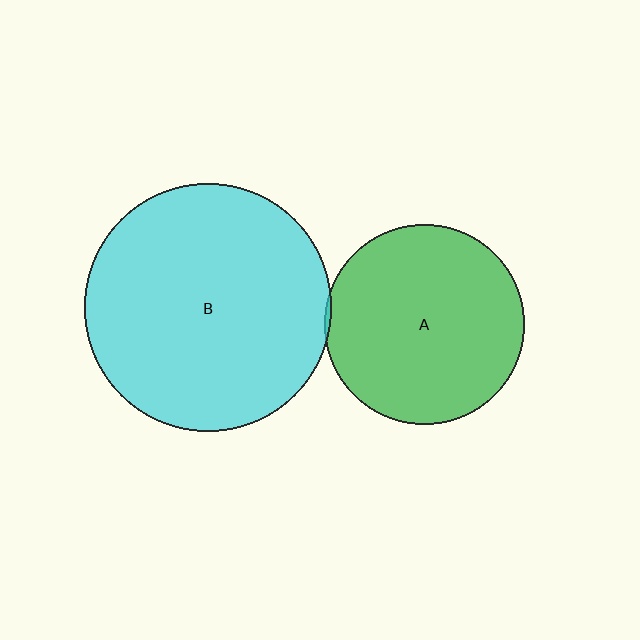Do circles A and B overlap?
Yes.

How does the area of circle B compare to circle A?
Approximately 1.5 times.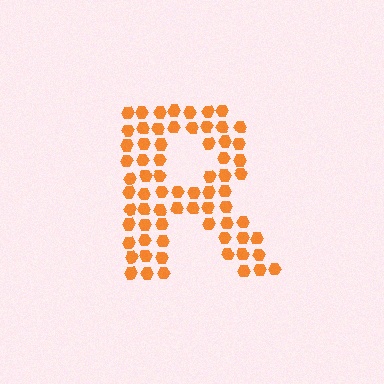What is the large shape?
The large shape is the letter R.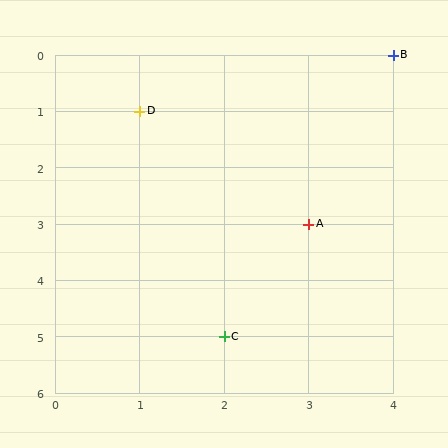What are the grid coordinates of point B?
Point B is at grid coordinates (4, 0).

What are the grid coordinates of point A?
Point A is at grid coordinates (3, 3).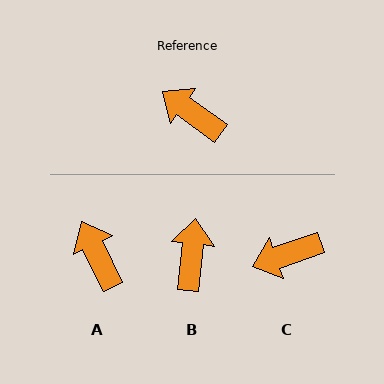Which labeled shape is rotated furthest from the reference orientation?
B, about 60 degrees away.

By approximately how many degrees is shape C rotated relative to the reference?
Approximately 55 degrees counter-clockwise.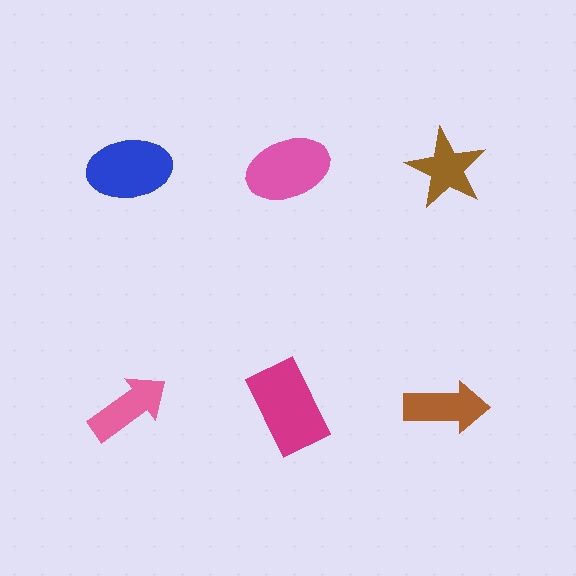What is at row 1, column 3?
A brown star.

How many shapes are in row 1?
3 shapes.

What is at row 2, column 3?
A brown arrow.